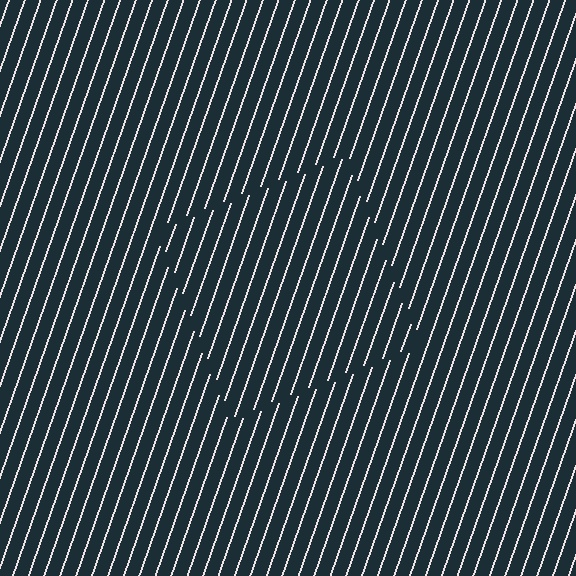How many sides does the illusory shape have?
4 sides — the line-ends trace a square.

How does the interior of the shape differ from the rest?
The interior of the shape contains the same grating, shifted by half a period — the contour is defined by the phase discontinuity where line-ends from the inner and outer gratings abut.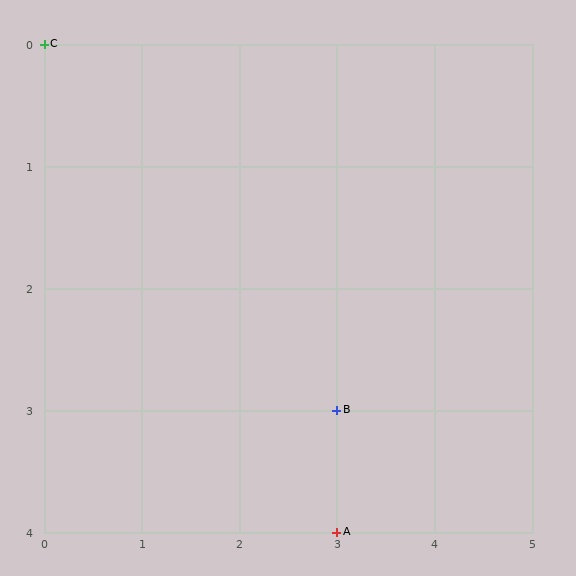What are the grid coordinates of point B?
Point B is at grid coordinates (3, 3).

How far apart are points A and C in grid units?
Points A and C are 3 columns and 4 rows apart (about 5.0 grid units diagonally).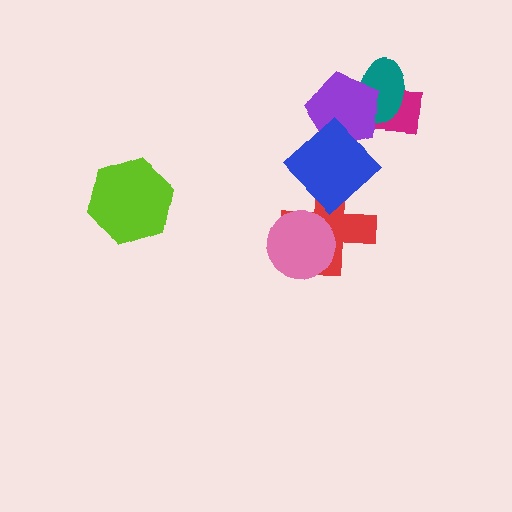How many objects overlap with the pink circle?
1 object overlaps with the pink circle.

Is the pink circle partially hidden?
No, no other shape covers it.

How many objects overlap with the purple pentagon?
3 objects overlap with the purple pentagon.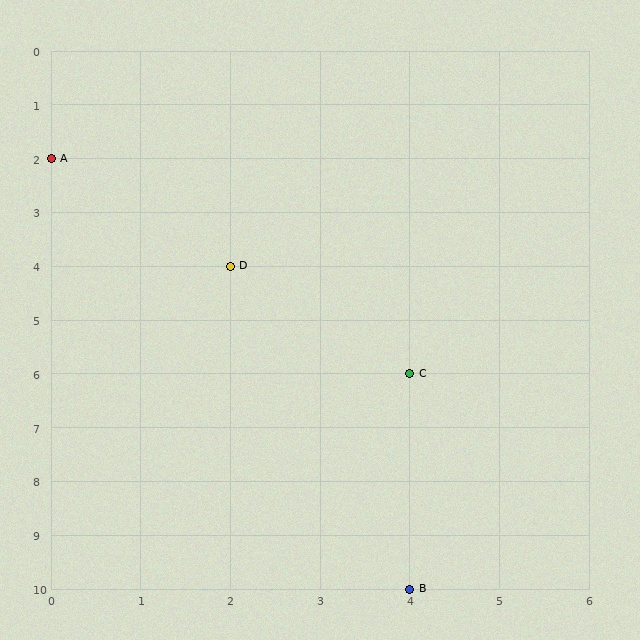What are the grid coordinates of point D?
Point D is at grid coordinates (2, 4).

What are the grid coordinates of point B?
Point B is at grid coordinates (4, 10).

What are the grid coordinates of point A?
Point A is at grid coordinates (0, 2).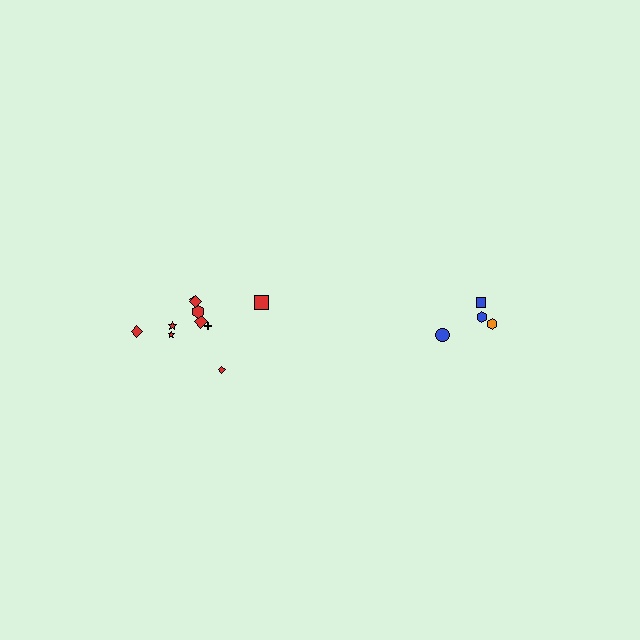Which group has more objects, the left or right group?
The left group.